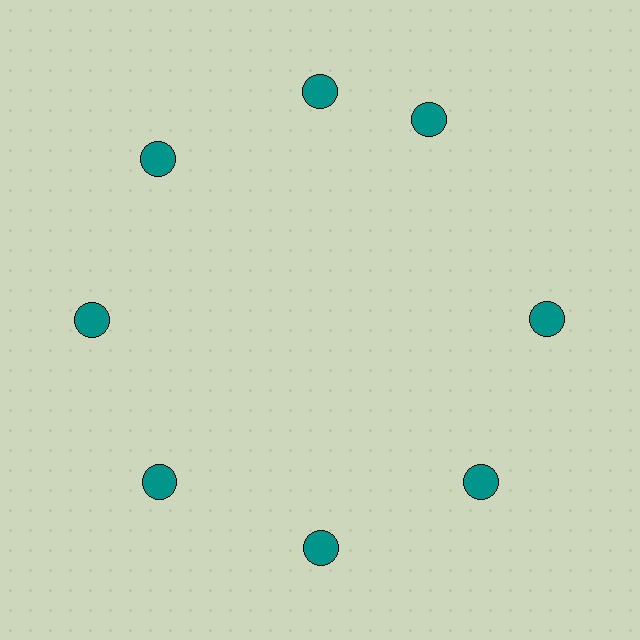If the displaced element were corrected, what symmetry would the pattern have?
It would have 8-fold rotational symmetry — the pattern would map onto itself every 45 degrees.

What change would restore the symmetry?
The symmetry would be restored by rotating it back into even spacing with its neighbors so that all 8 circles sit at equal angles and equal distance from the center.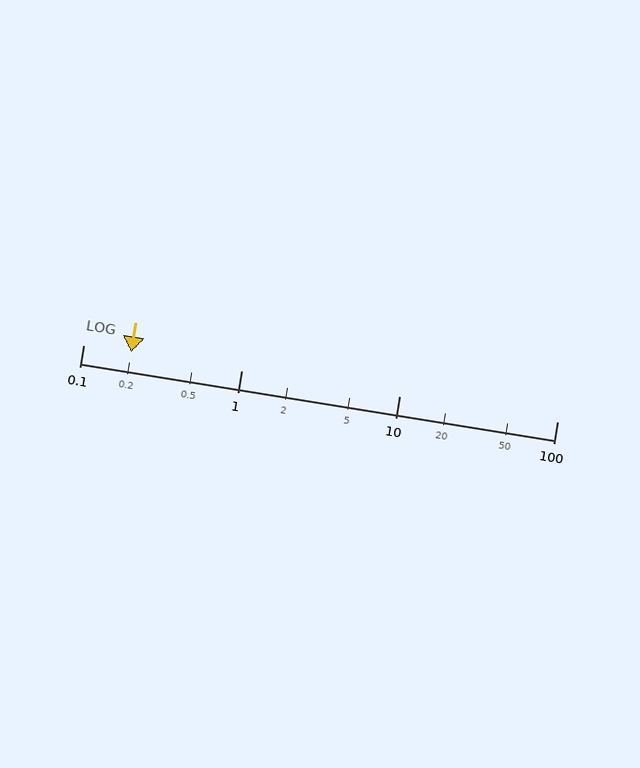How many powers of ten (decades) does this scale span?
The scale spans 3 decades, from 0.1 to 100.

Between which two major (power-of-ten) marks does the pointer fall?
The pointer is between 0.1 and 1.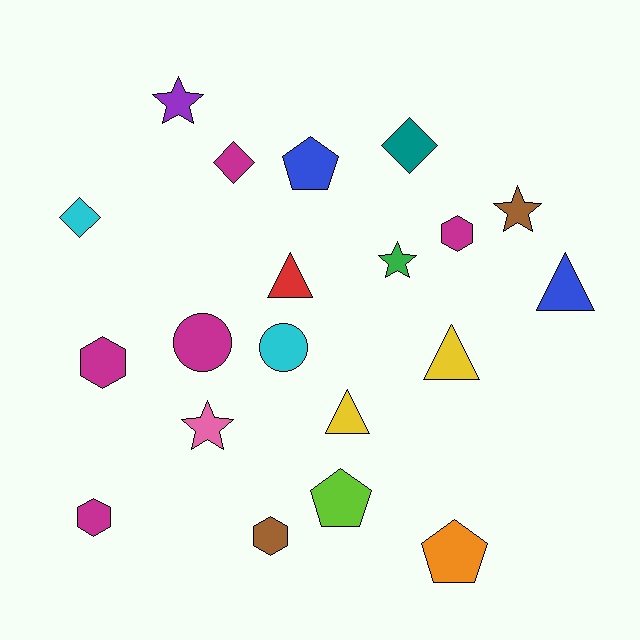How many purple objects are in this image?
There is 1 purple object.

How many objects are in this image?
There are 20 objects.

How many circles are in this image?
There are 2 circles.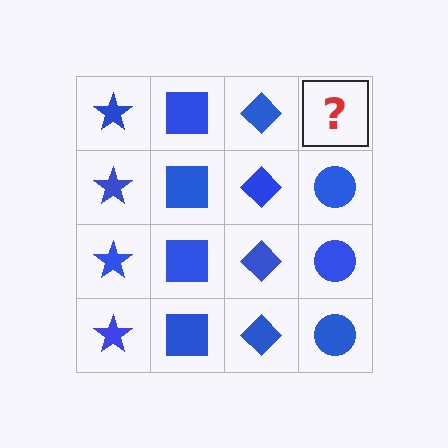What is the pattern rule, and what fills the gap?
The rule is that each column has a consistent shape. The gap should be filled with a blue circle.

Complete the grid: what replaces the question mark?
The question mark should be replaced with a blue circle.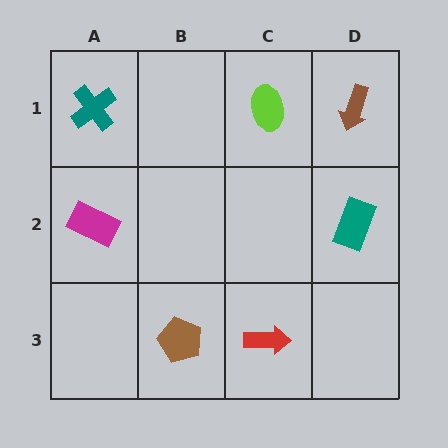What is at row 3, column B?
A brown pentagon.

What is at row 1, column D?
A brown arrow.